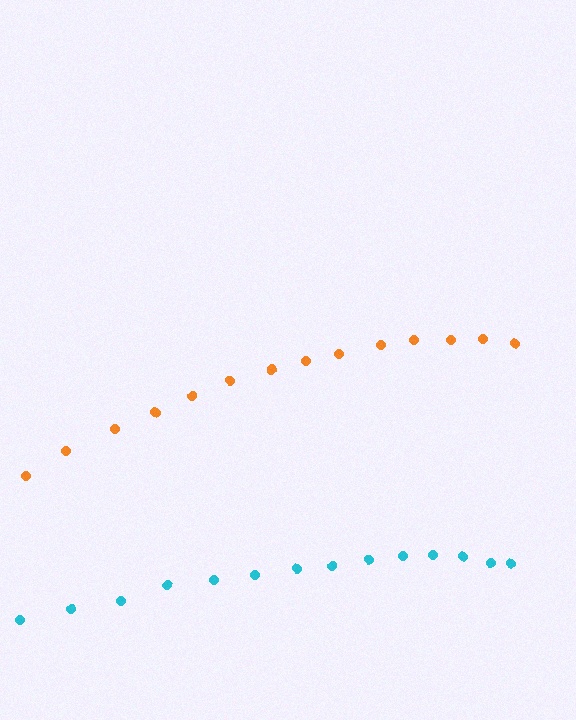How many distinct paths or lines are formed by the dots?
There are 2 distinct paths.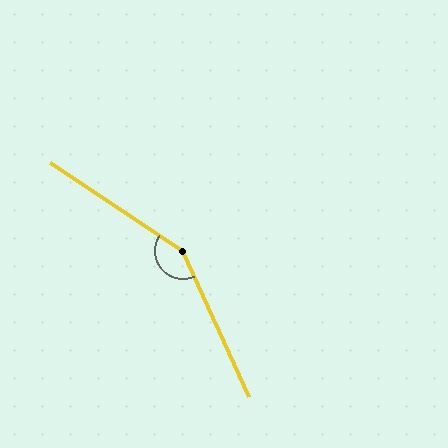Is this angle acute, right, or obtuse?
It is obtuse.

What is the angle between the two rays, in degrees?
Approximately 148 degrees.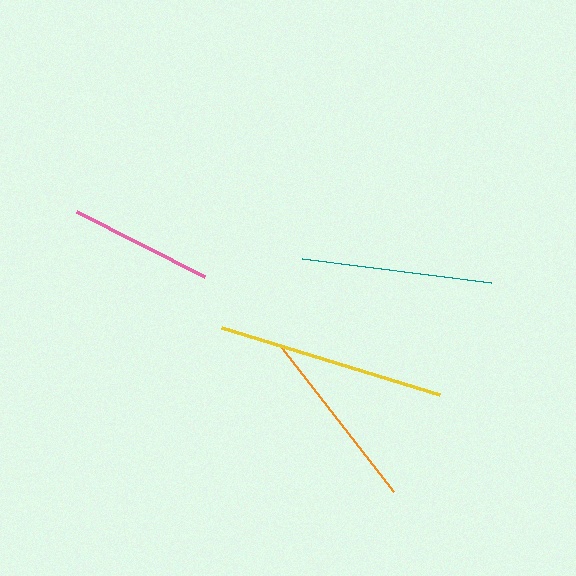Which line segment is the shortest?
The pink line is the shortest at approximately 144 pixels.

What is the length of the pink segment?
The pink segment is approximately 144 pixels long.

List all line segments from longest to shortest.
From longest to shortest: yellow, teal, orange, pink.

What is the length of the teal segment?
The teal segment is approximately 191 pixels long.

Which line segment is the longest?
The yellow line is the longest at approximately 228 pixels.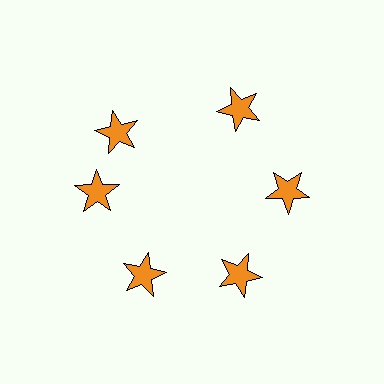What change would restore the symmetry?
The symmetry would be restored by rotating it back into even spacing with its neighbors so that all 6 stars sit at equal angles and equal distance from the center.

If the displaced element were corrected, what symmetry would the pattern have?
It would have 6-fold rotational symmetry — the pattern would map onto itself every 60 degrees.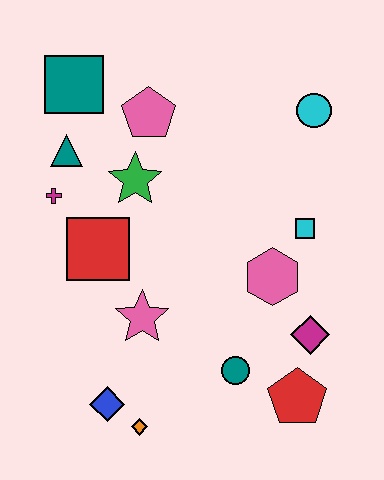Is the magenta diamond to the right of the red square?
Yes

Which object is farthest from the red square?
The cyan circle is farthest from the red square.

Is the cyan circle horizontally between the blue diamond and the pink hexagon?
No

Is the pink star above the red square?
No